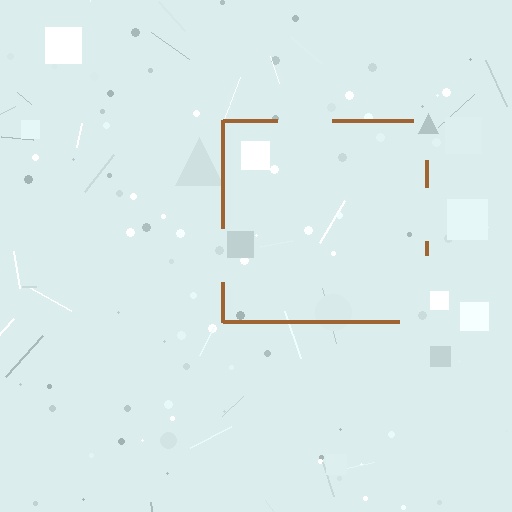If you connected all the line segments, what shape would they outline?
They would outline a square.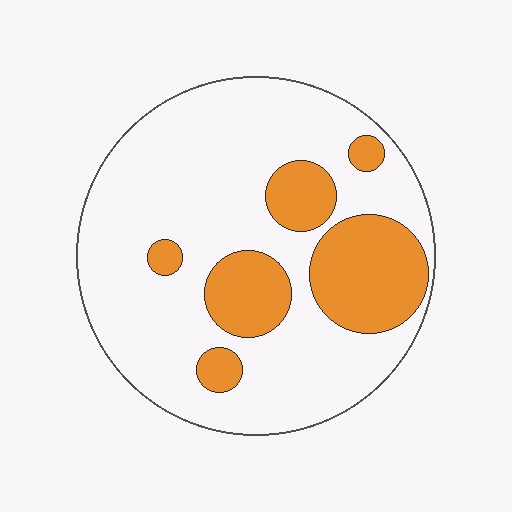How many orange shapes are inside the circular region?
6.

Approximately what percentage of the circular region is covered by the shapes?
Approximately 25%.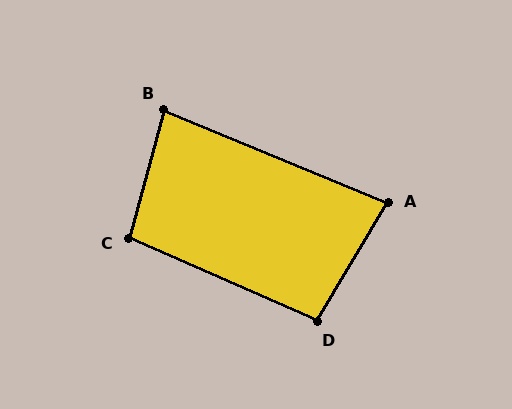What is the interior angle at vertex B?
Approximately 83 degrees (acute).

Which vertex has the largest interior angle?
C, at approximately 98 degrees.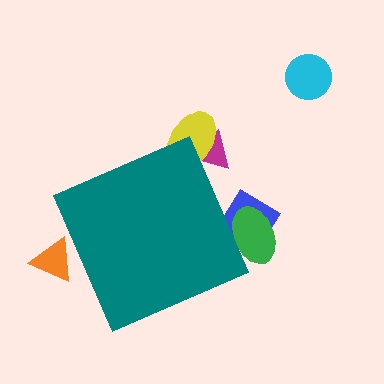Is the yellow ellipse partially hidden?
Yes, the yellow ellipse is partially hidden behind the teal diamond.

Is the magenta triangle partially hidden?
Yes, the magenta triangle is partially hidden behind the teal diamond.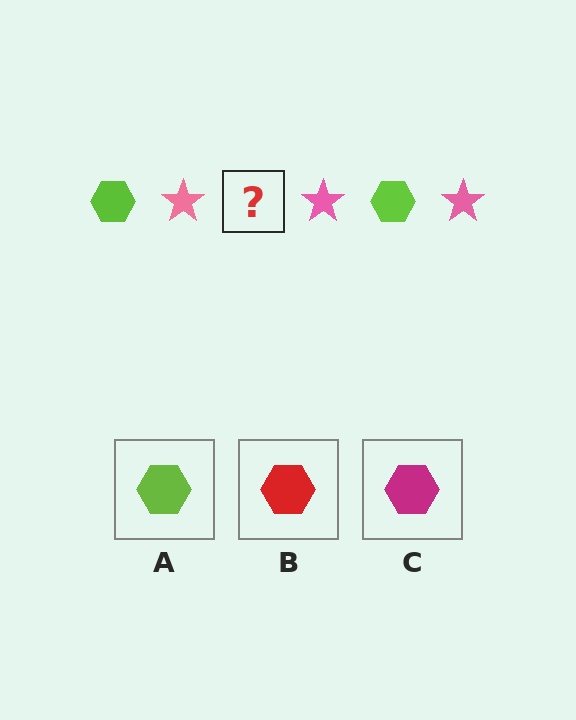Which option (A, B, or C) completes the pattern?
A.